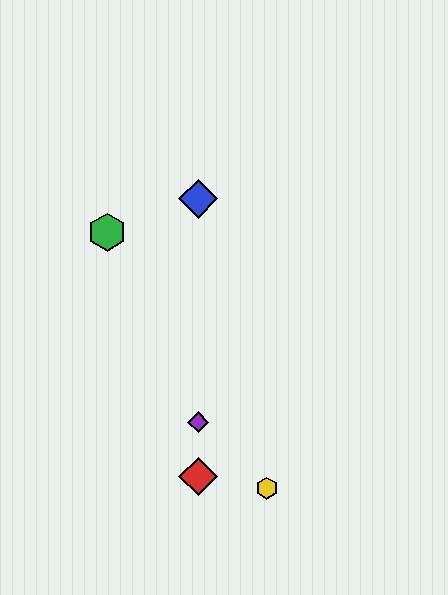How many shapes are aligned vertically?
3 shapes (the red diamond, the blue diamond, the purple diamond) are aligned vertically.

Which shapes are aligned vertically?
The red diamond, the blue diamond, the purple diamond are aligned vertically.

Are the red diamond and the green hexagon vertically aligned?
No, the red diamond is at x≈198 and the green hexagon is at x≈107.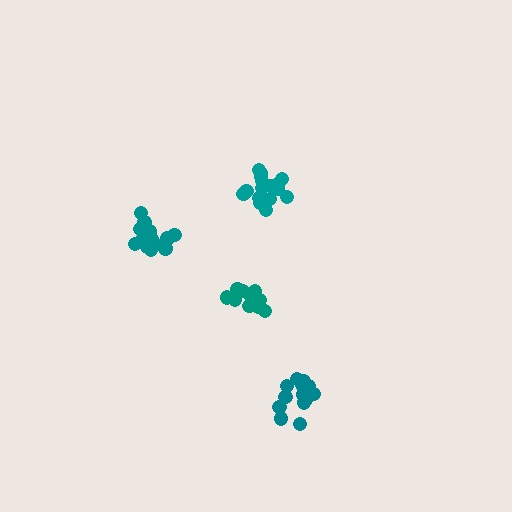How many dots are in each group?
Group 1: 16 dots, Group 2: 16 dots, Group 3: 14 dots, Group 4: 12 dots (58 total).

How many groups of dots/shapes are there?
There are 4 groups.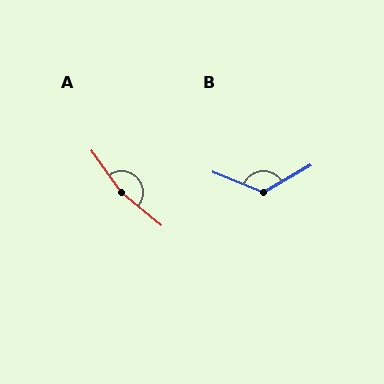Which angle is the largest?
A, at approximately 164 degrees.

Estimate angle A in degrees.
Approximately 164 degrees.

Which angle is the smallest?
B, at approximately 128 degrees.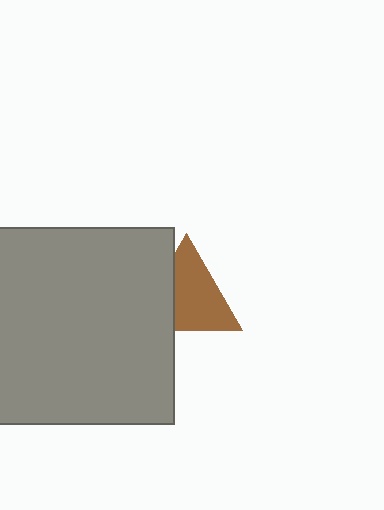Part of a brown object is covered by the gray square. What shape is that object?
It is a triangle.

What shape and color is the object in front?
The object in front is a gray square.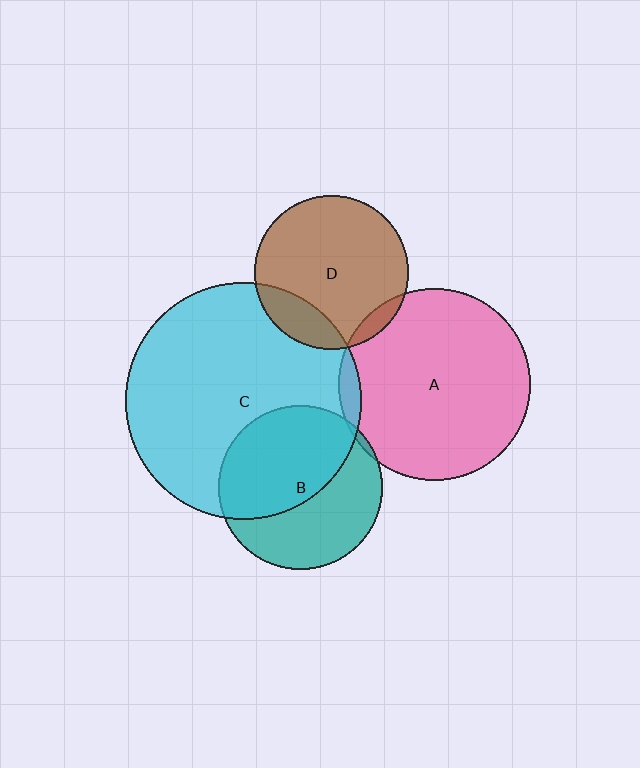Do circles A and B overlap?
Yes.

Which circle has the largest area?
Circle C (cyan).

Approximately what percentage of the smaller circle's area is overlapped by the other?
Approximately 5%.